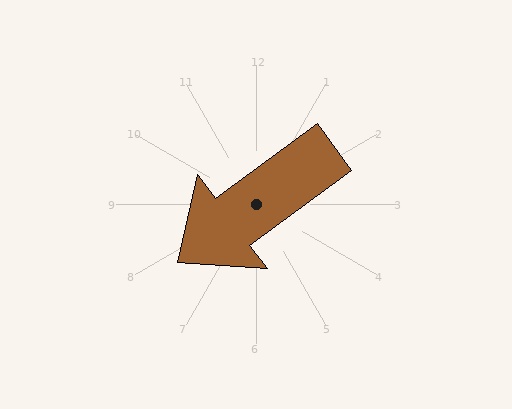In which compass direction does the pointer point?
Southwest.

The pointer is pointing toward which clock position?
Roughly 8 o'clock.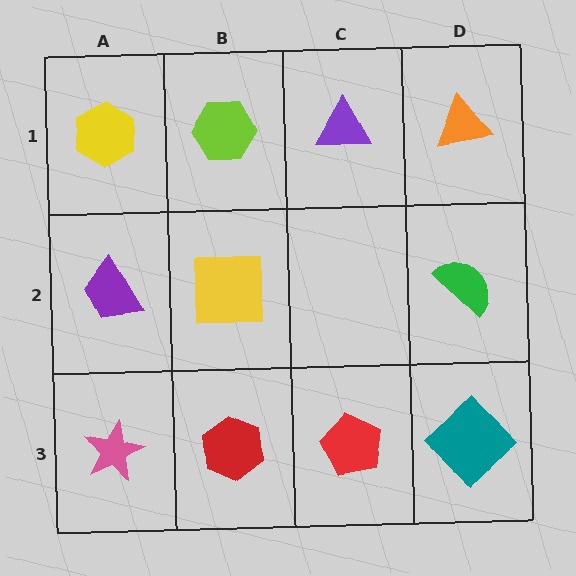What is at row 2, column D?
A green semicircle.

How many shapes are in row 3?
4 shapes.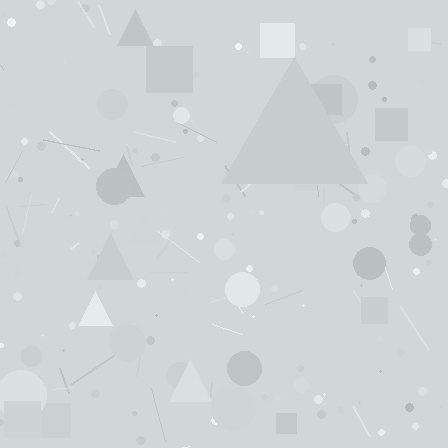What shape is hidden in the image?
A triangle is hidden in the image.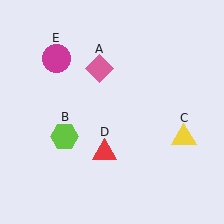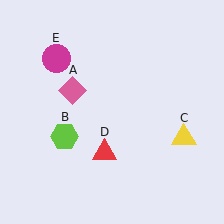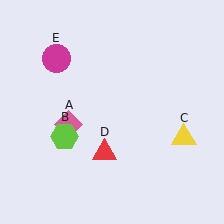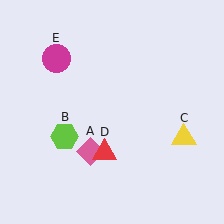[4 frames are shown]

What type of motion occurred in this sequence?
The pink diamond (object A) rotated counterclockwise around the center of the scene.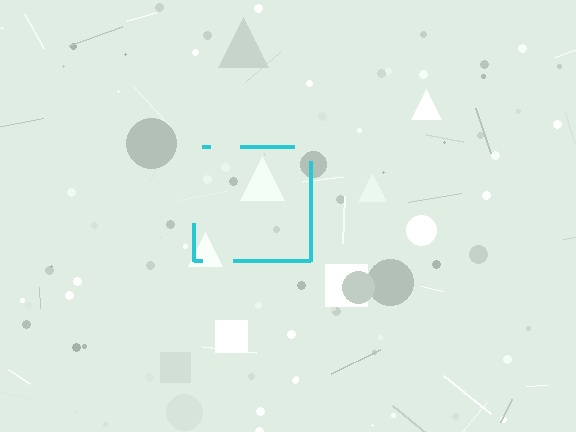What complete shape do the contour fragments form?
The contour fragments form a square.